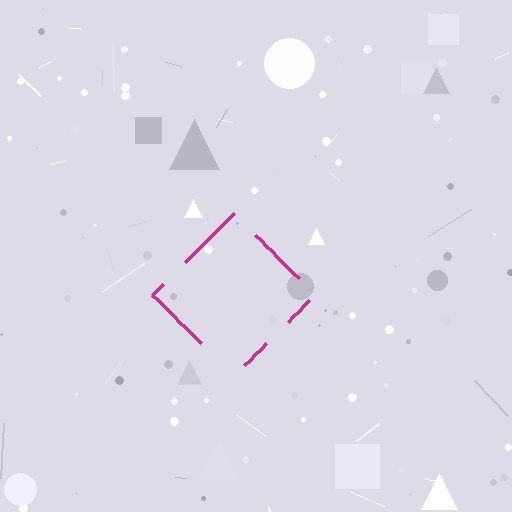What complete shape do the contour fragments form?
The contour fragments form a diamond.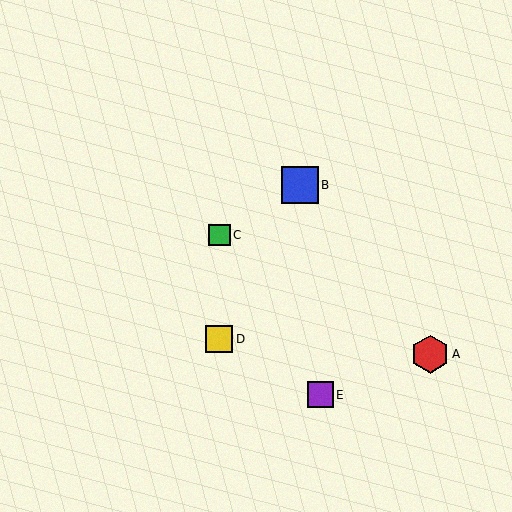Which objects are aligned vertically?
Objects C, D are aligned vertically.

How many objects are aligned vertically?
2 objects (C, D) are aligned vertically.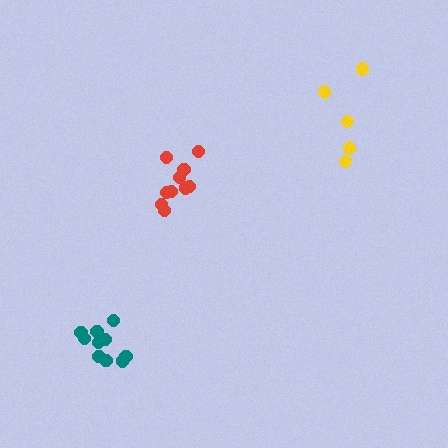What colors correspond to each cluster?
The clusters are colored: teal, yellow, red.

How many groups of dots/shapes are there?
There are 3 groups.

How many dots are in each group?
Group 1: 10 dots, Group 2: 5 dots, Group 3: 10 dots (25 total).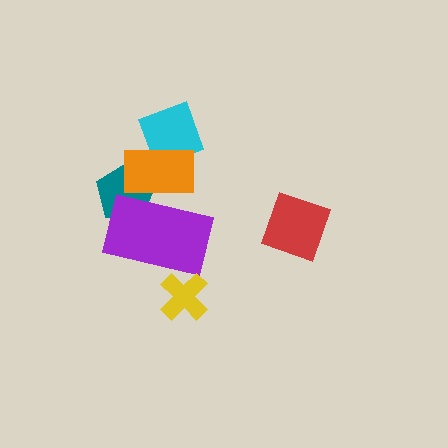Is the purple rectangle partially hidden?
Yes, it is partially covered by another shape.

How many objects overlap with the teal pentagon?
2 objects overlap with the teal pentagon.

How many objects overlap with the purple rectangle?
3 objects overlap with the purple rectangle.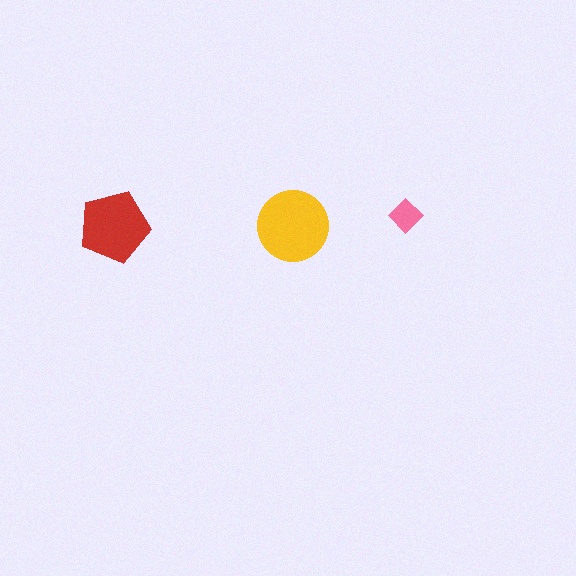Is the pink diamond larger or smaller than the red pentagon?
Smaller.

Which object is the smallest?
The pink diamond.